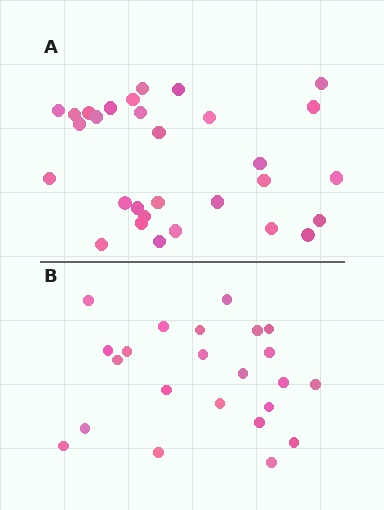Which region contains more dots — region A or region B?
Region A (the top region) has more dots.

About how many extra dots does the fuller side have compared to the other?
Region A has roughly 8 or so more dots than region B.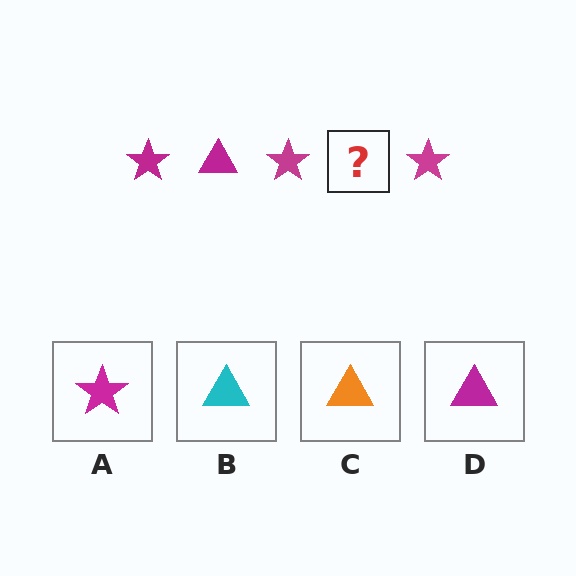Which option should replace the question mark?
Option D.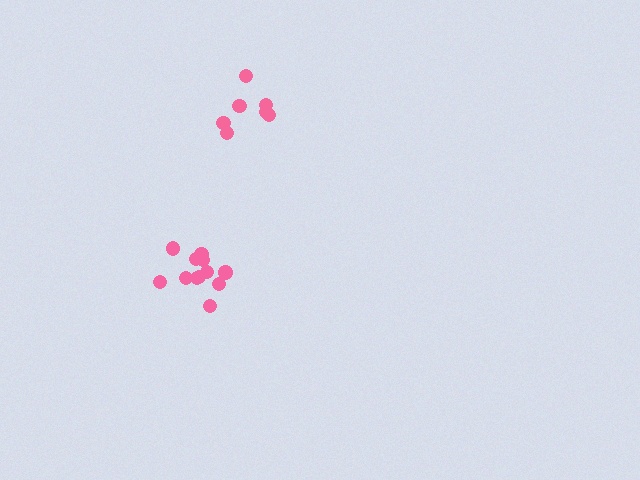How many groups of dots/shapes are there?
There are 2 groups.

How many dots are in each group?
Group 1: 12 dots, Group 2: 7 dots (19 total).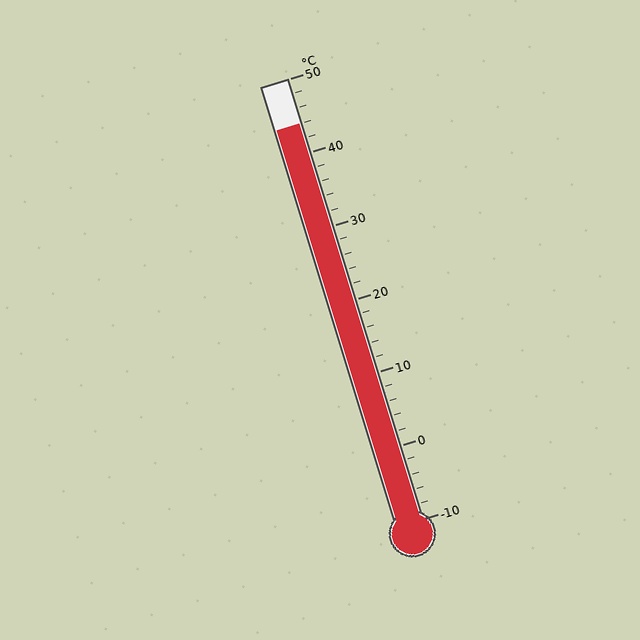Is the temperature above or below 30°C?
The temperature is above 30°C.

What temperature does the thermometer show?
The thermometer shows approximately 44°C.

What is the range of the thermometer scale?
The thermometer scale ranges from -10°C to 50°C.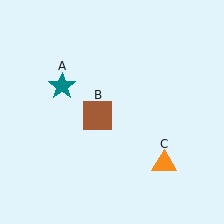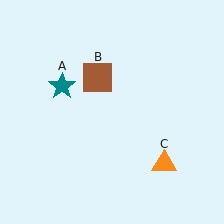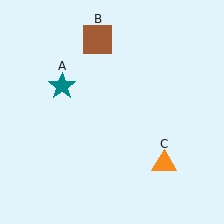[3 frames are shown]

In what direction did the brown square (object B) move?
The brown square (object B) moved up.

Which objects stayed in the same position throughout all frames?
Teal star (object A) and orange triangle (object C) remained stationary.